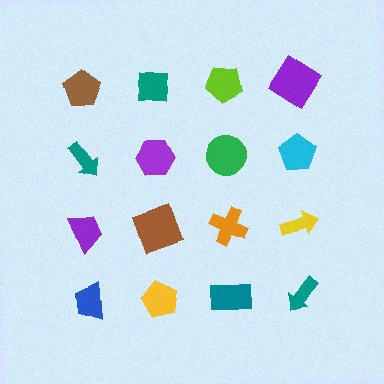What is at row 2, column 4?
A cyan pentagon.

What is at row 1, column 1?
A brown pentagon.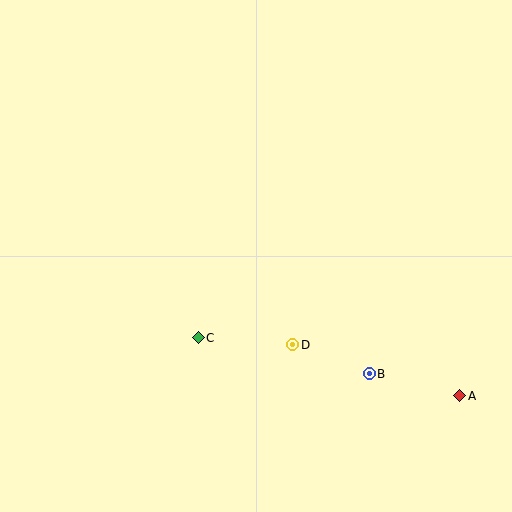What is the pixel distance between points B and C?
The distance between B and C is 175 pixels.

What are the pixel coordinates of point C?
Point C is at (198, 338).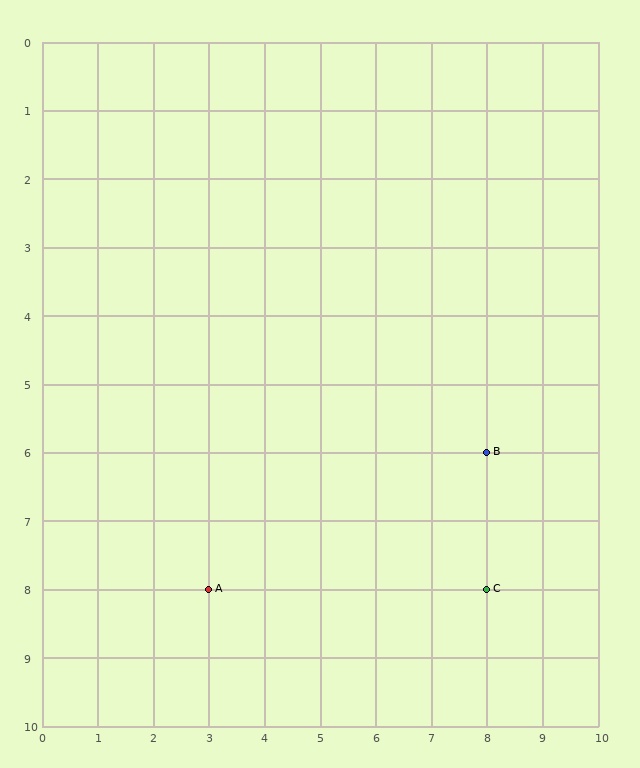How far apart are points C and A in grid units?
Points C and A are 5 columns apart.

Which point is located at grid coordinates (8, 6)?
Point B is at (8, 6).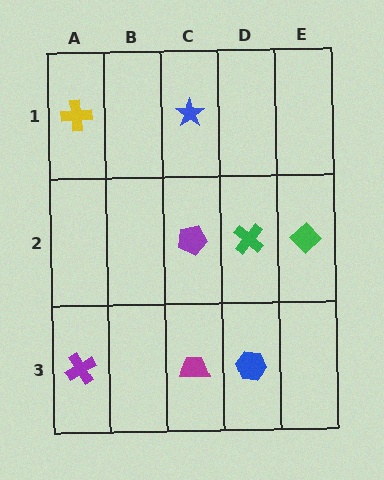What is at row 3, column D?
A blue hexagon.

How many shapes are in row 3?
3 shapes.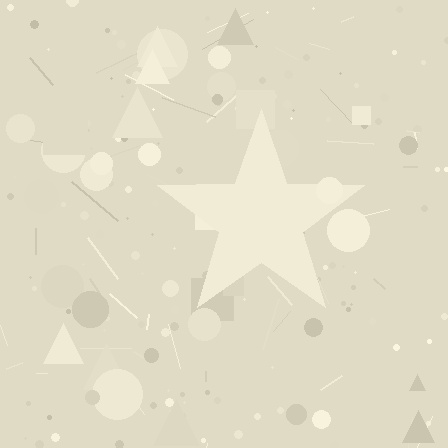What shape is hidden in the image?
A star is hidden in the image.